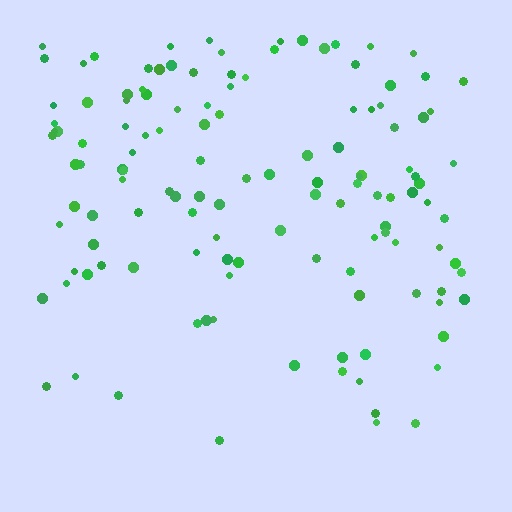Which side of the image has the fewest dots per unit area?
The bottom.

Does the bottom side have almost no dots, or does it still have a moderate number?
Still a moderate number, just noticeably fewer than the top.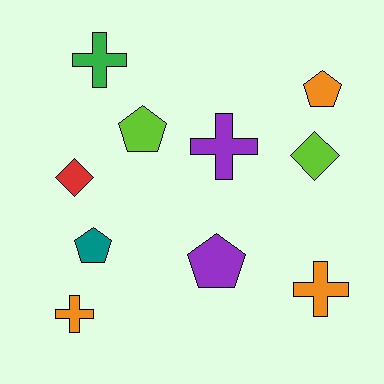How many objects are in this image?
There are 10 objects.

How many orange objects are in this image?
There are 3 orange objects.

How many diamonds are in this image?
There are 2 diamonds.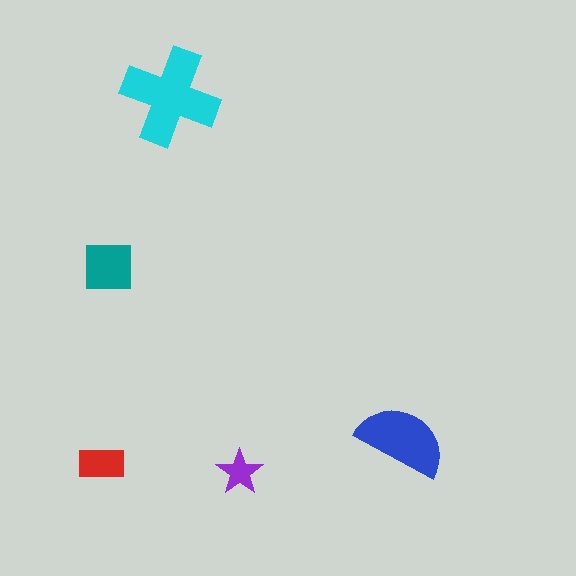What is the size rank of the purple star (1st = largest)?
5th.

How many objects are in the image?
There are 5 objects in the image.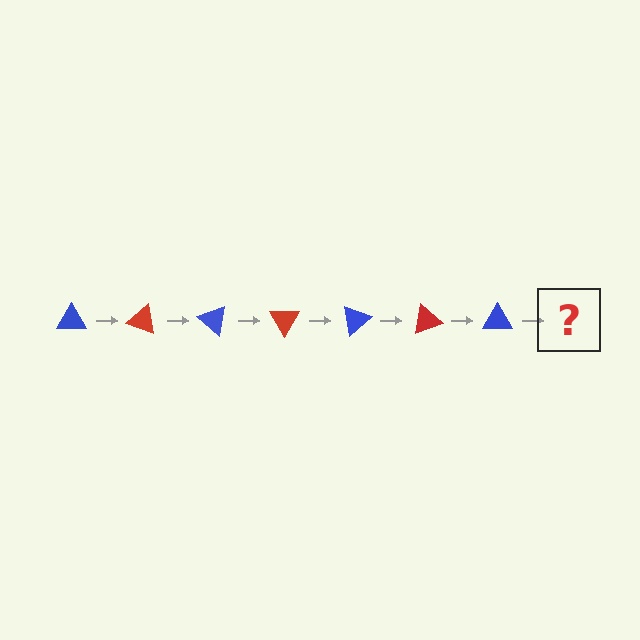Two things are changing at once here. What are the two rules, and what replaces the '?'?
The two rules are that it rotates 20 degrees each step and the color cycles through blue and red. The '?' should be a red triangle, rotated 140 degrees from the start.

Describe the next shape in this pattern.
It should be a red triangle, rotated 140 degrees from the start.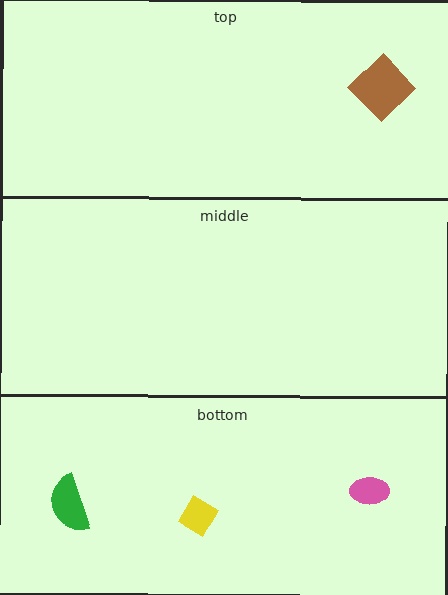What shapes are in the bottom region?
The green semicircle, the yellow diamond, the pink ellipse.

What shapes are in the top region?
The brown diamond.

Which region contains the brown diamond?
The top region.